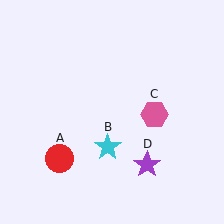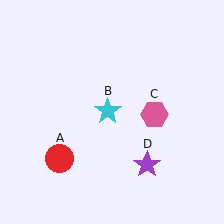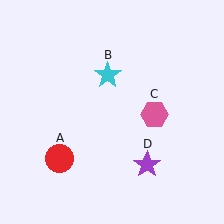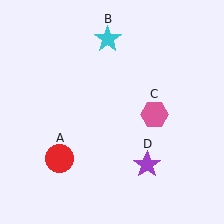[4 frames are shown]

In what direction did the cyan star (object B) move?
The cyan star (object B) moved up.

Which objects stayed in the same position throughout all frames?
Red circle (object A) and pink hexagon (object C) and purple star (object D) remained stationary.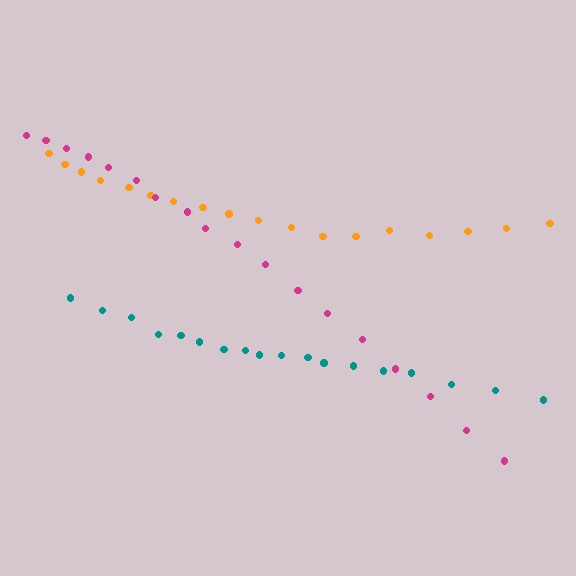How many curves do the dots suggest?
There are 3 distinct paths.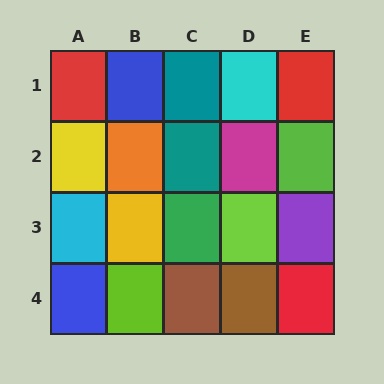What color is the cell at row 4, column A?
Blue.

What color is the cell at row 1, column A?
Red.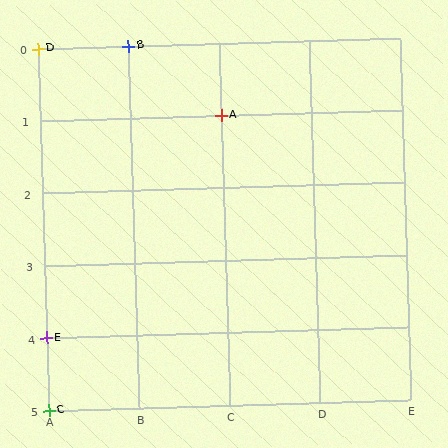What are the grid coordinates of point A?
Point A is at grid coordinates (C, 1).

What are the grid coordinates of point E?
Point E is at grid coordinates (A, 4).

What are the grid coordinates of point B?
Point B is at grid coordinates (B, 0).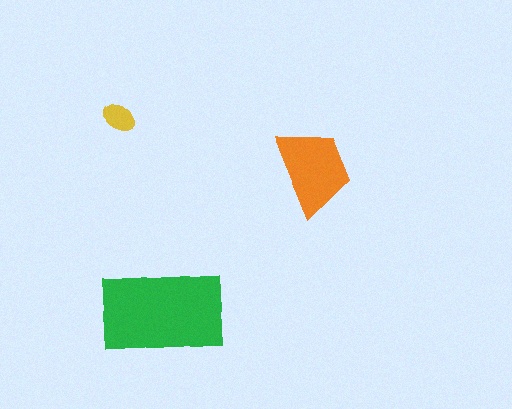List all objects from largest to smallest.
The green rectangle, the orange trapezoid, the yellow ellipse.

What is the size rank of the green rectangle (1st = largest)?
1st.